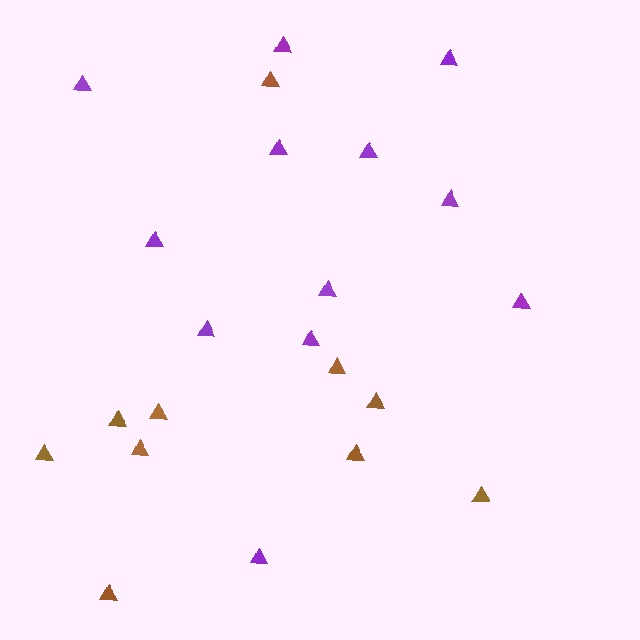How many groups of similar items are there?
There are 2 groups: one group of brown triangles (10) and one group of purple triangles (12).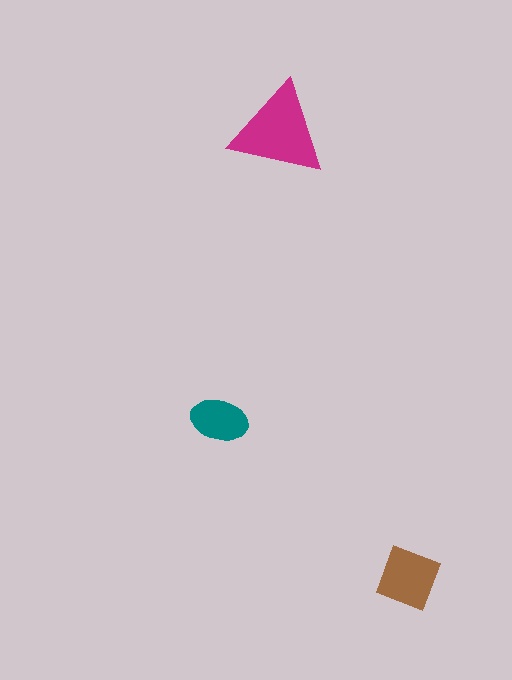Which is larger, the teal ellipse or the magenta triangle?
The magenta triangle.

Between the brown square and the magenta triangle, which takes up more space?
The magenta triangle.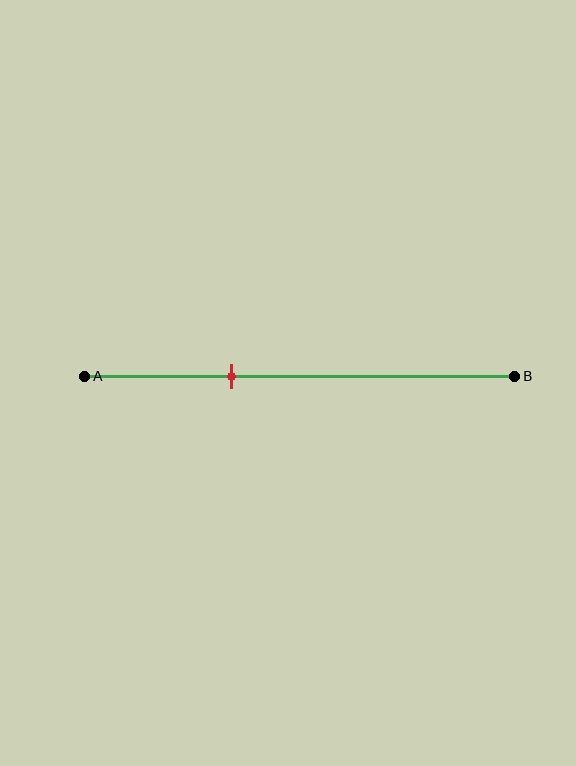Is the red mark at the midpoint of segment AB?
No, the mark is at about 35% from A, not at the 50% midpoint.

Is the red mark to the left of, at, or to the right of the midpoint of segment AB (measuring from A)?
The red mark is to the left of the midpoint of segment AB.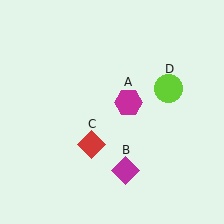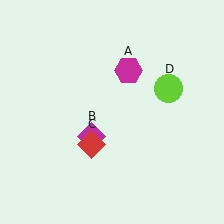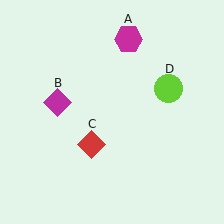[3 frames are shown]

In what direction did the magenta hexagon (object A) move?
The magenta hexagon (object A) moved up.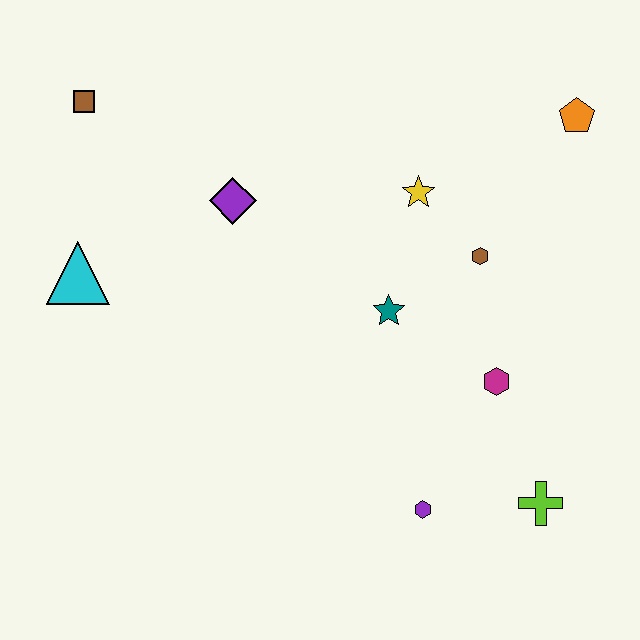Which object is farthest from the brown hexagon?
The brown square is farthest from the brown hexagon.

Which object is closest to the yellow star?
The brown hexagon is closest to the yellow star.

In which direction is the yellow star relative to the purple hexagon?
The yellow star is above the purple hexagon.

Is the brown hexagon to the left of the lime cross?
Yes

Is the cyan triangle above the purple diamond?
No